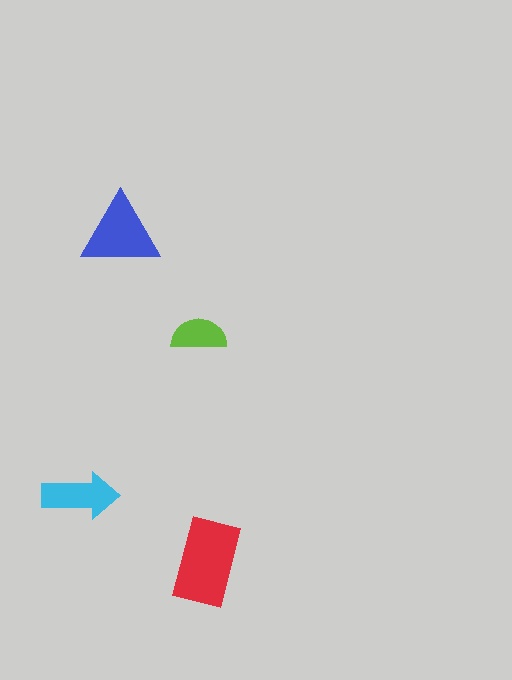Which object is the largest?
The red rectangle.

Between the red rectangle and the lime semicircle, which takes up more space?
The red rectangle.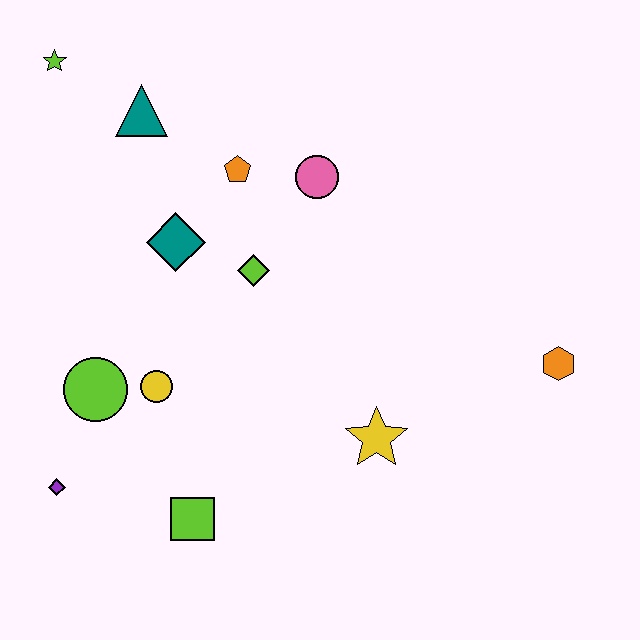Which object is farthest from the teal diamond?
The orange hexagon is farthest from the teal diamond.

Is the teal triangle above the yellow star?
Yes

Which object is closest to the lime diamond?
The teal diamond is closest to the lime diamond.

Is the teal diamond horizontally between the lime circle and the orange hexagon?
Yes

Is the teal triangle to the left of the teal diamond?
Yes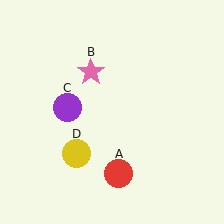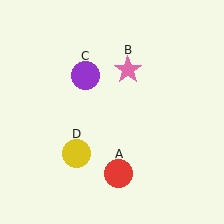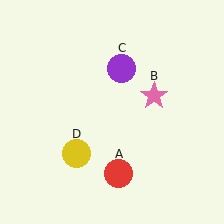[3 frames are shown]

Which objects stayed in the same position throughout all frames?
Red circle (object A) and yellow circle (object D) remained stationary.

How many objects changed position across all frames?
2 objects changed position: pink star (object B), purple circle (object C).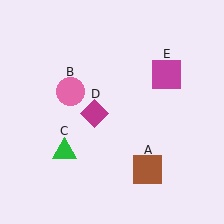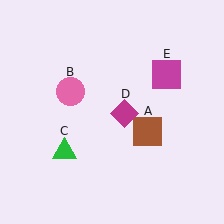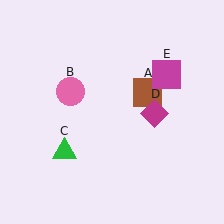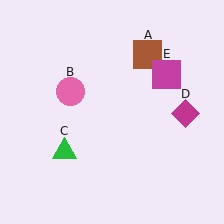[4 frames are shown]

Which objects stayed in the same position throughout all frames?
Pink circle (object B) and green triangle (object C) and magenta square (object E) remained stationary.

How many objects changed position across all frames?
2 objects changed position: brown square (object A), magenta diamond (object D).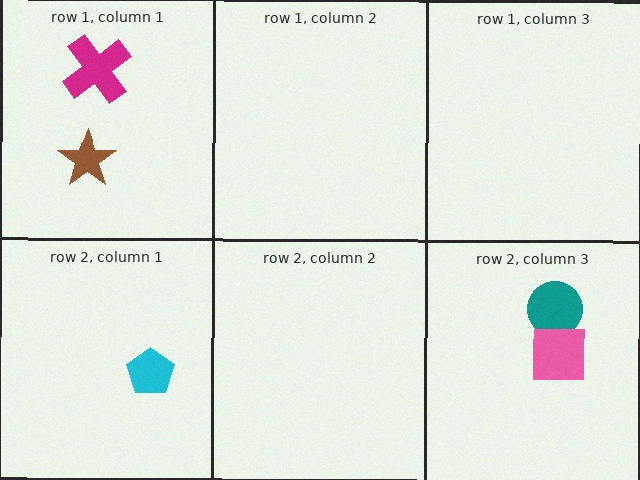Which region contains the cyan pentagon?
The row 2, column 1 region.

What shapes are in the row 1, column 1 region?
The brown star, the magenta cross.